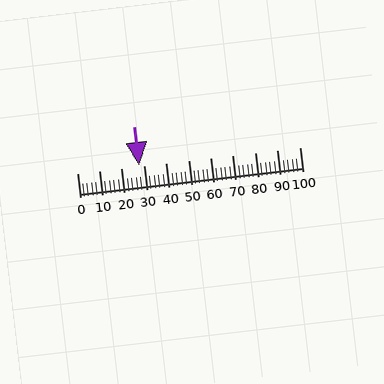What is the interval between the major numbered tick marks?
The major tick marks are spaced 10 units apart.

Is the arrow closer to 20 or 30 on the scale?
The arrow is closer to 30.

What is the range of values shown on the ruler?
The ruler shows values from 0 to 100.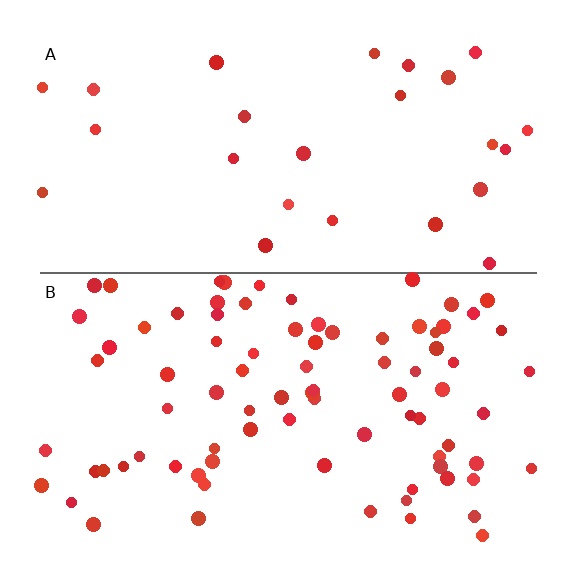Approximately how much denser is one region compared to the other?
Approximately 3.3× — region B over region A.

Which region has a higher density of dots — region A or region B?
B (the bottom).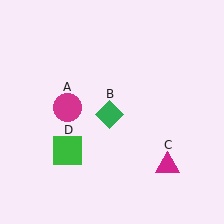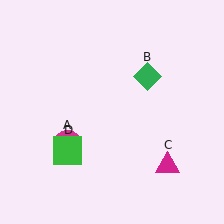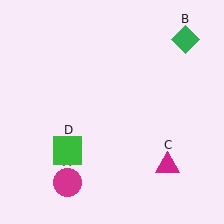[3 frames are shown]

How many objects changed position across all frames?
2 objects changed position: magenta circle (object A), green diamond (object B).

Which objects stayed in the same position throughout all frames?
Magenta triangle (object C) and green square (object D) remained stationary.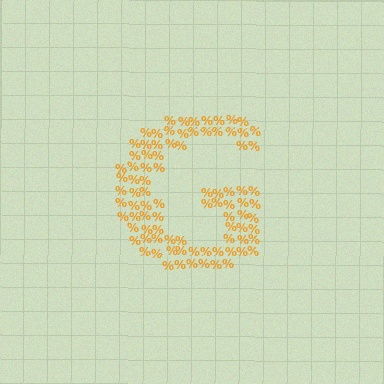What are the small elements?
The small elements are percent signs.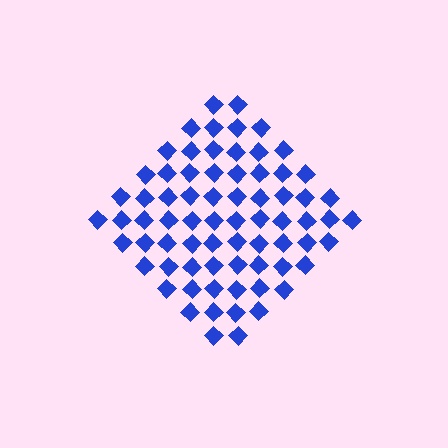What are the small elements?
The small elements are diamonds.